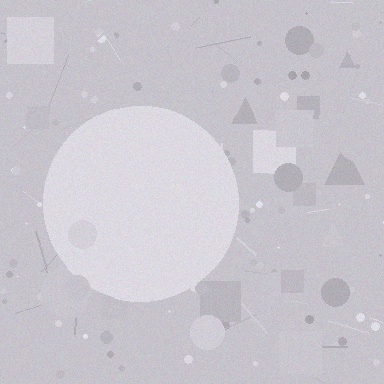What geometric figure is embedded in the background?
A circle is embedded in the background.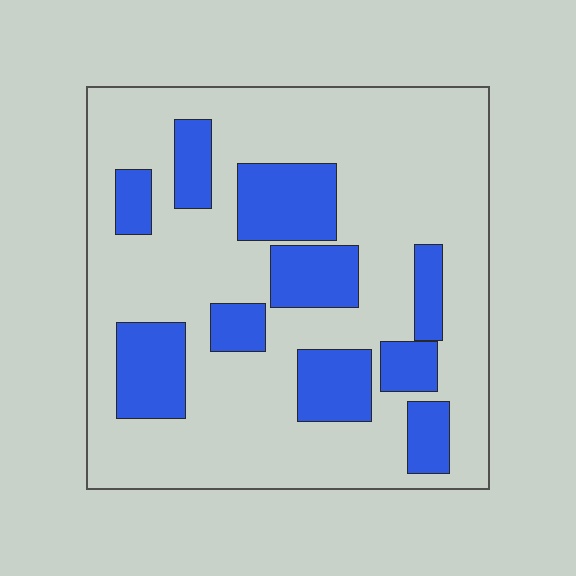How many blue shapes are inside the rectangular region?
10.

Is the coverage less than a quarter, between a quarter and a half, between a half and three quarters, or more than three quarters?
Between a quarter and a half.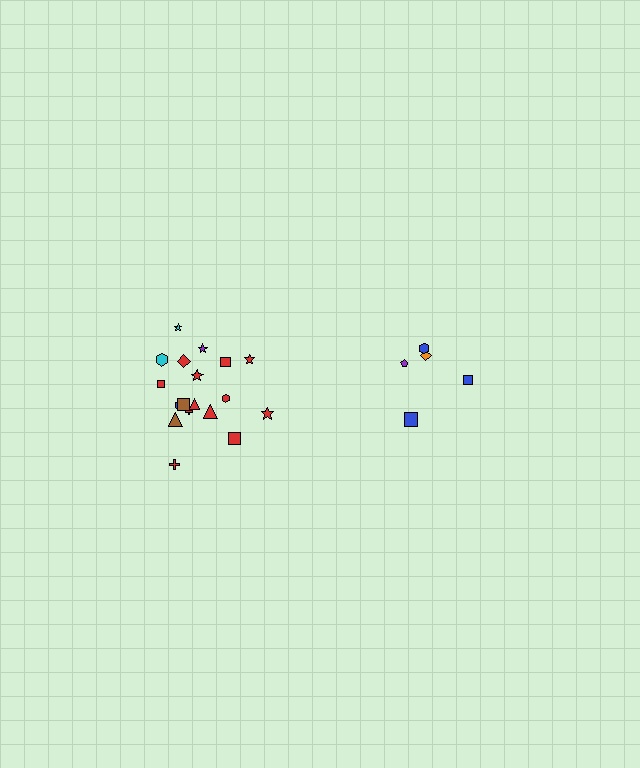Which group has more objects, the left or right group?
The left group.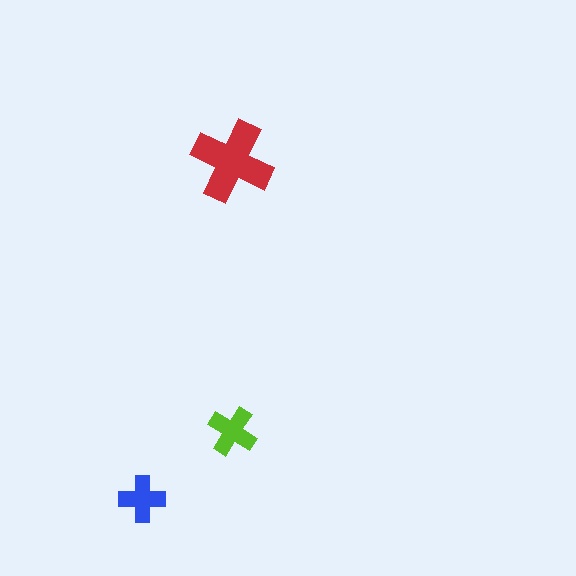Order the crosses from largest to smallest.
the red one, the lime one, the blue one.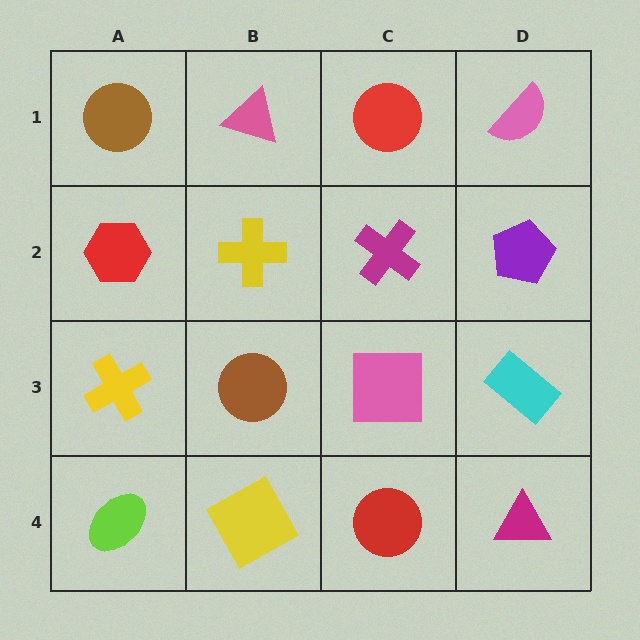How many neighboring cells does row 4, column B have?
3.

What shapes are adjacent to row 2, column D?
A pink semicircle (row 1, column D), a cyan rectangle (row 3, column D), a magenta cross (row 2, column C).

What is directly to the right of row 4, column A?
A yellow square.